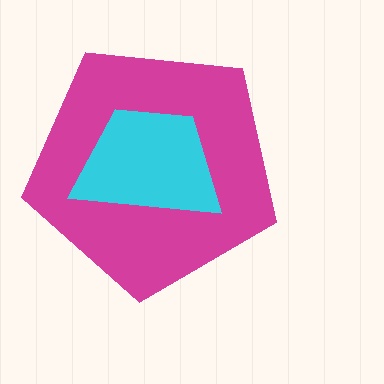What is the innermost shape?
The cyan trapezoid.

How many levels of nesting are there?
2.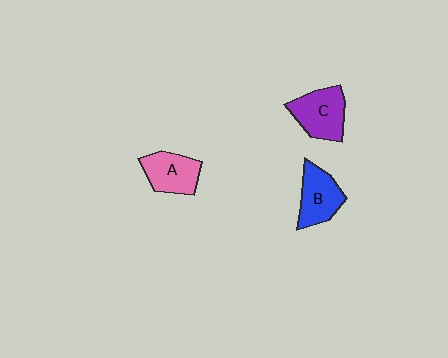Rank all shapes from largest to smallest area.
From largest to smallest: C (purple), B (blue), A (pink).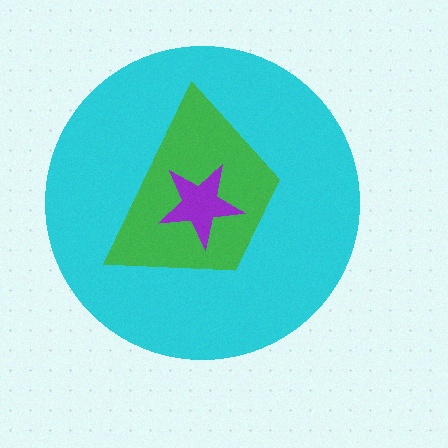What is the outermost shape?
The cyan circle.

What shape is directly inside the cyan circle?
The green trapezoid.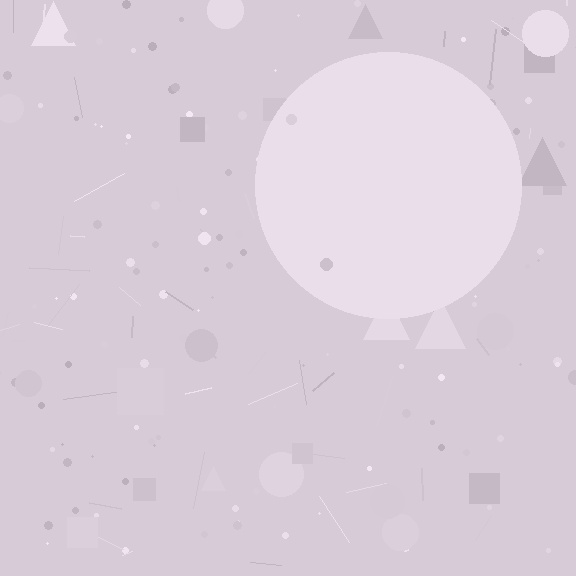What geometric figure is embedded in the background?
A circle is embedded in the background.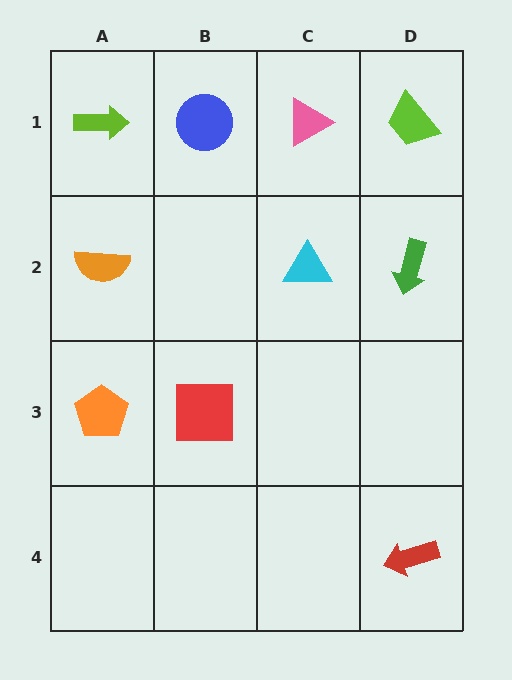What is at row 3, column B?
A red square.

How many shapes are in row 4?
1 shape.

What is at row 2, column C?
A cyan triangle.